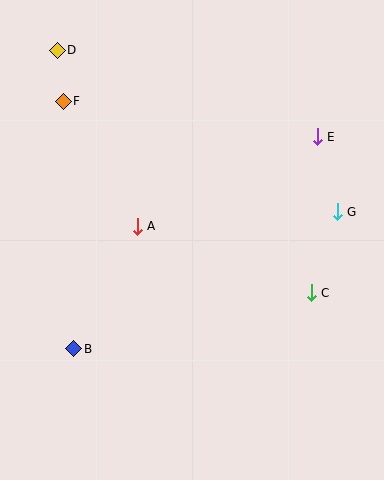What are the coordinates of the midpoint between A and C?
The midpoint between A and C is at (224, 259).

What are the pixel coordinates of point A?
Point A is at (137, 226).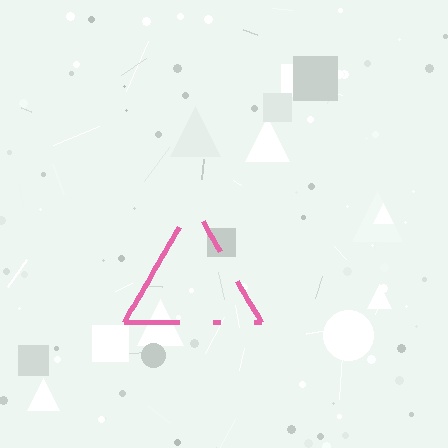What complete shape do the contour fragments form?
The contour fragments form a triangle.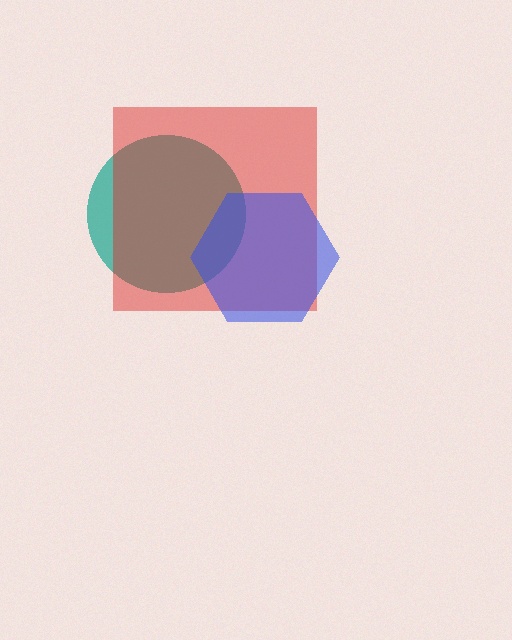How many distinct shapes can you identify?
There are 3 distinct shapes: a teal circle, a red square, a blue hexagon.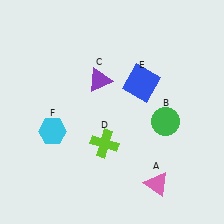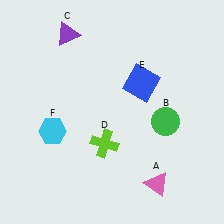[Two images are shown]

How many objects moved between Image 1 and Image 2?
1 object moved between the two images.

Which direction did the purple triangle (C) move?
The purple triangle (C) moved up.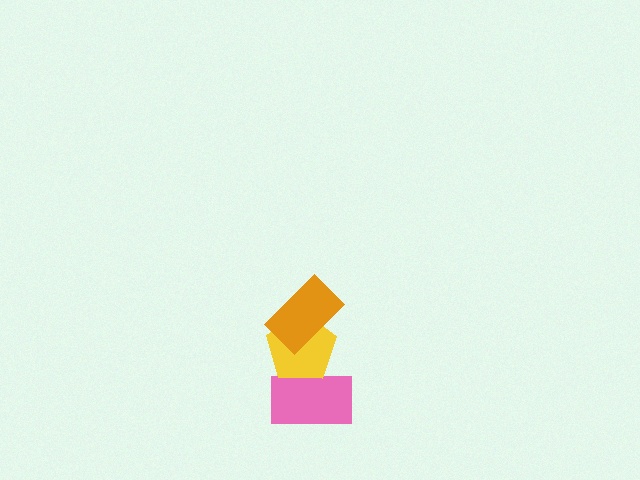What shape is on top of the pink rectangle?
The yellow pentagon is on top of the pink rectangle.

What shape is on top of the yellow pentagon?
The orange rectangle is on top of the yellow pentagon.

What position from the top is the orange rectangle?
The orange rectangle is 1st from the top.